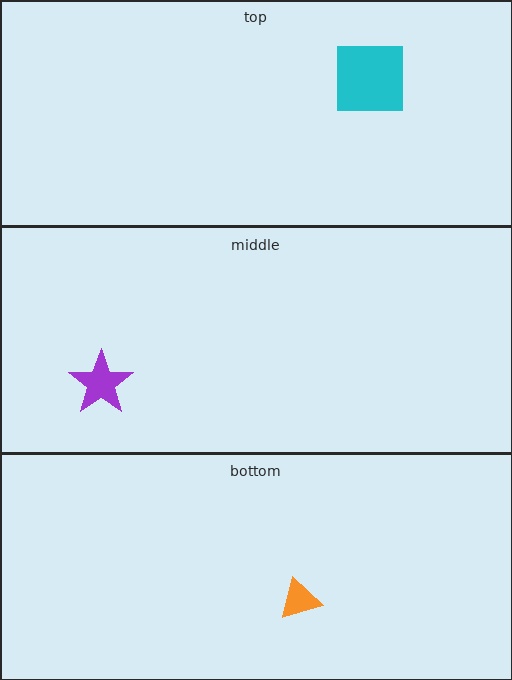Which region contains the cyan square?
The top region.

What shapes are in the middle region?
The purple star.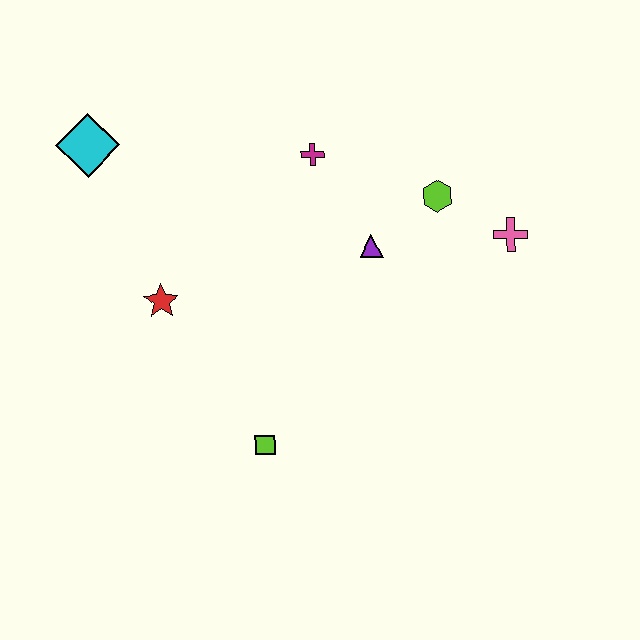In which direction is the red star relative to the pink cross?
The red star is to the left of the pink cross.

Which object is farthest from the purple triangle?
The cyan diamond is farthest from the purple triangle.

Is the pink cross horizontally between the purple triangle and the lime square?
No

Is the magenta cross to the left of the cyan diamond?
No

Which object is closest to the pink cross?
The lime hexagon is closest to the pink cross.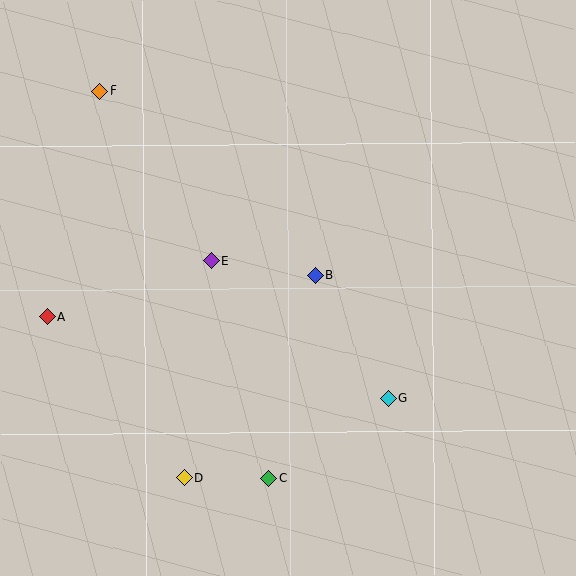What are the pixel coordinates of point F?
Point F is at (100, 91).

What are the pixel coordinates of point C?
Point C is at (268, 478).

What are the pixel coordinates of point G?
Point G is at (388, 398).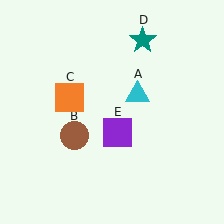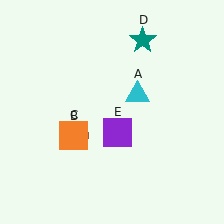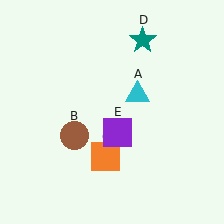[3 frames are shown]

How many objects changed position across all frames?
1 object changed position: orange square (object C).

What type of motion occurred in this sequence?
The orange square (object C) rotated counterclockwise around the center of the scene.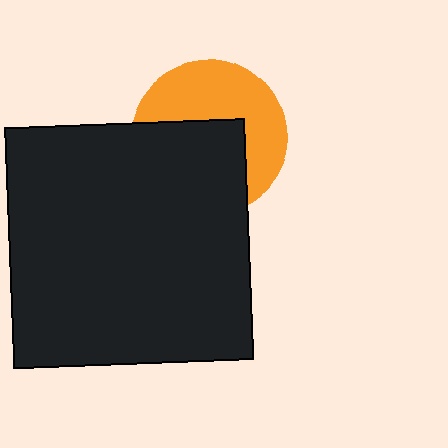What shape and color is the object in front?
The object in front is a black square.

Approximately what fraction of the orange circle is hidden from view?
Roughly 50% of the orange circle is hidden behind the black square.